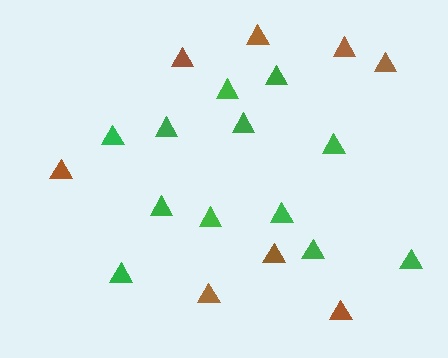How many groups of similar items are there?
There are 2 groups: one group of brown triangles (8) and one group of green triangles (12).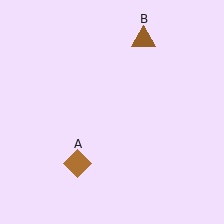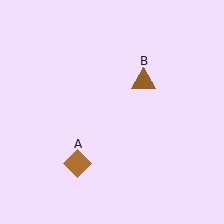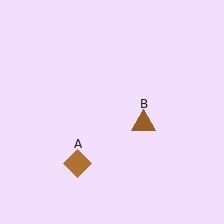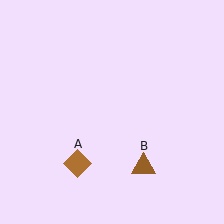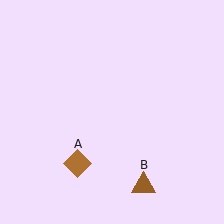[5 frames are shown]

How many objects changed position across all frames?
1 object changed position: brown triangle (object B).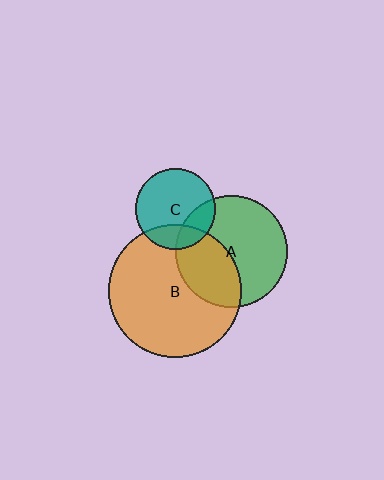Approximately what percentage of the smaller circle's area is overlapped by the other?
Approximately 40%.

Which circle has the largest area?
Circle B (orange).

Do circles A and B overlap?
Yes.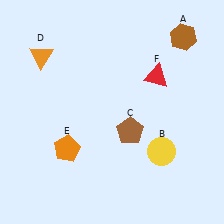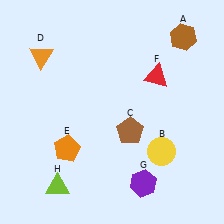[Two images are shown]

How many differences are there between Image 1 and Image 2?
There are 2 differences between the two images.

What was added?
A purple hexagon (G), a lime triangle (H) were added in Image 2.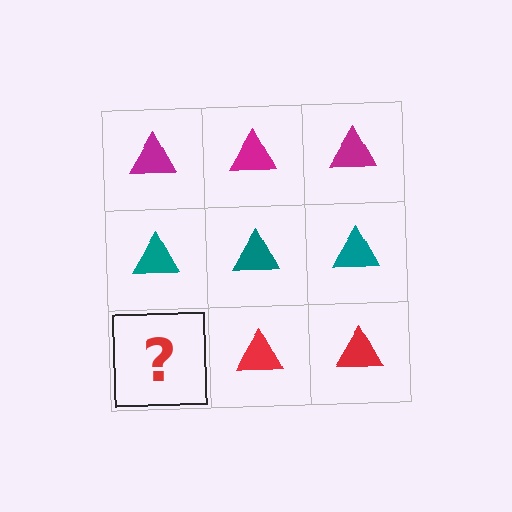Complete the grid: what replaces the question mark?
The question mark should be replaced with a red triangle.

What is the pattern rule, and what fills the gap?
The rule is that each row has a consistent color. The gap should be filled with a red triangle.